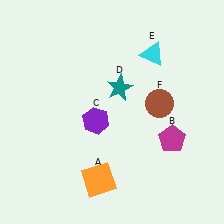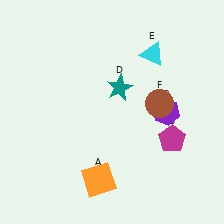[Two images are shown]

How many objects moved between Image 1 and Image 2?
1 object moved between the two images.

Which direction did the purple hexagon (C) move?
The purple hexagon (C) moved right.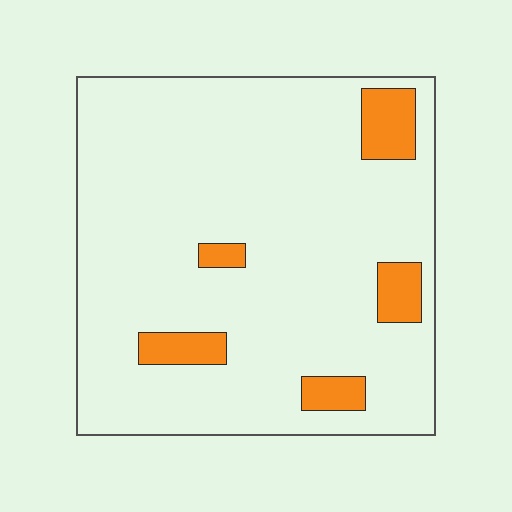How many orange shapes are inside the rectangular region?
5.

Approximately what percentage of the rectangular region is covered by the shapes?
Approximately 10%.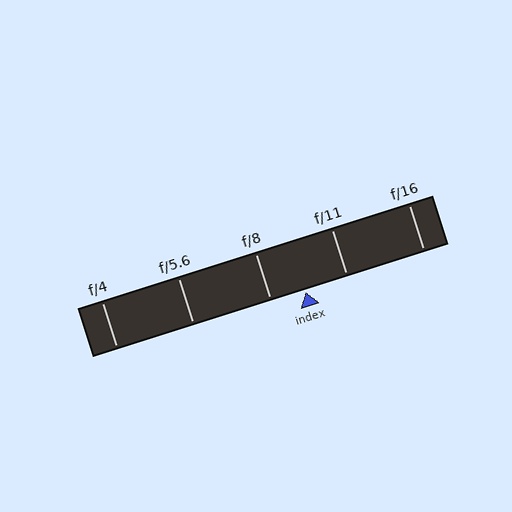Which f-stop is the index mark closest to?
The index mark is closest to f/8.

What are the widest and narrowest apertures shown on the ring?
The widest aperture shown is f/4 and the narrowest is f/16.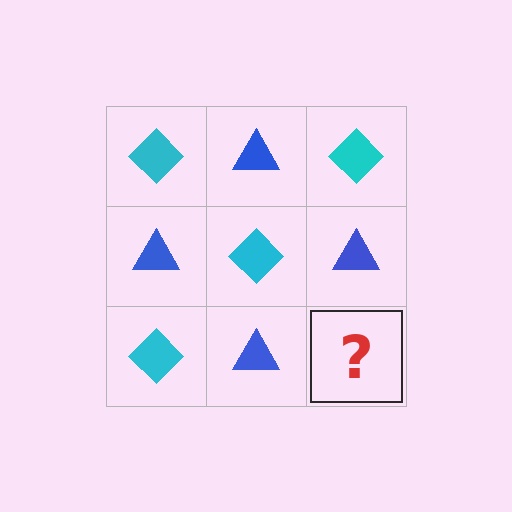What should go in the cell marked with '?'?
The missing cell should contain a cyan diamond.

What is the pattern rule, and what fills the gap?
The rule is that it alternates cyan diamond and blue triangle in a checkerboard pattern. The gap should be filled with a cyan diamond.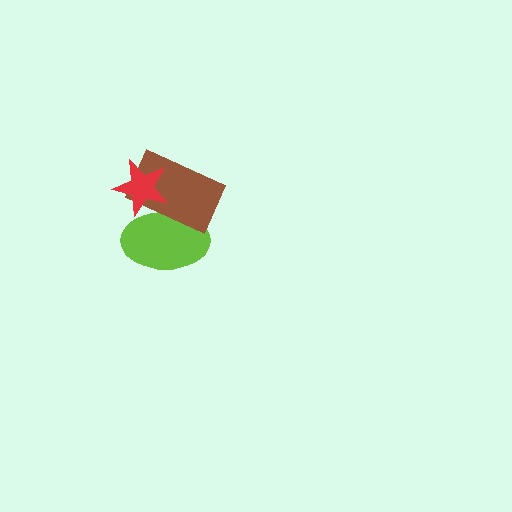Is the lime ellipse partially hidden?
Yes, it is partially covered by another shape.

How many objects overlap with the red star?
2 objects overlap with the red star.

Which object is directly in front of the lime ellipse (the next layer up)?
The brown rectangle is directly in front of the lime ellipse.